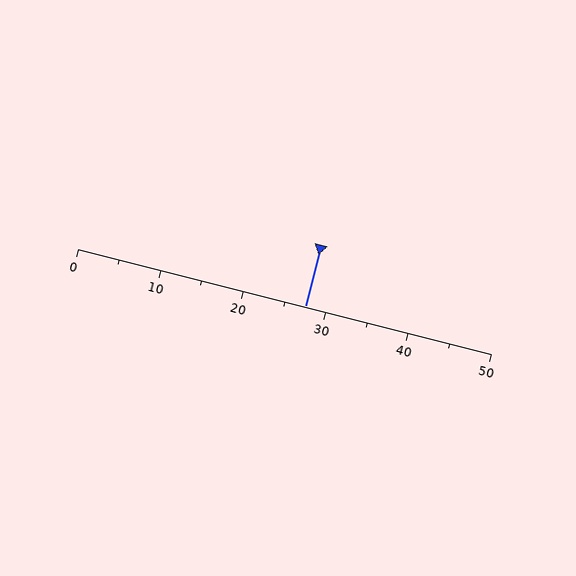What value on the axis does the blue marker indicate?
The marker indicates approximately 27.5.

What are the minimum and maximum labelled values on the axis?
The axis runs from 0 to 50.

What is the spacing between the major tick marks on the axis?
The major ticks are spaced 10 apart.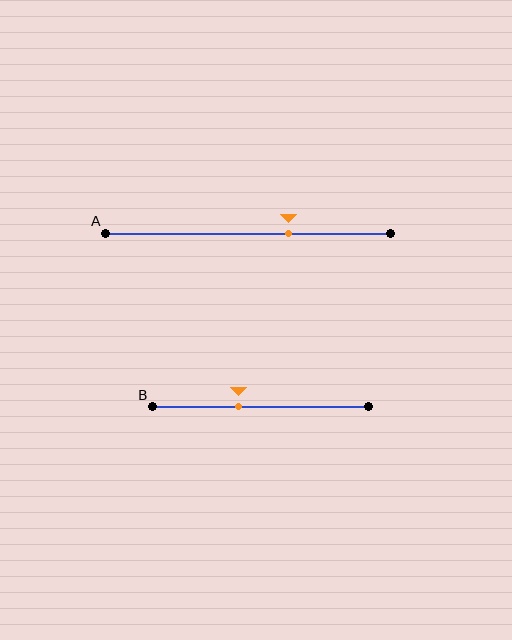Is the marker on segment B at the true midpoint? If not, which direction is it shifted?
No, the marker on segment B is shifted to the left by about 10% of the segment length.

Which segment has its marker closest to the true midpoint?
Segment B has its marker closest to the true midpoint.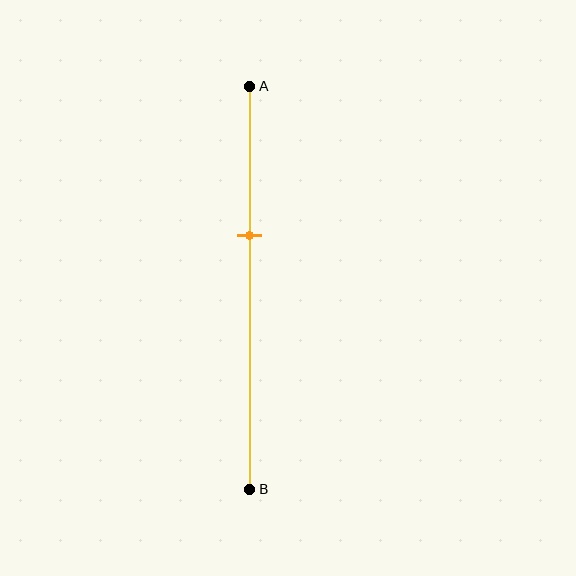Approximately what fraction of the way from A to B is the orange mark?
The orange mark is approximately 35% of the way from A to B.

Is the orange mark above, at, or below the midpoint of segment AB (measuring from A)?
The orange mark is above the midpoint of segment AB.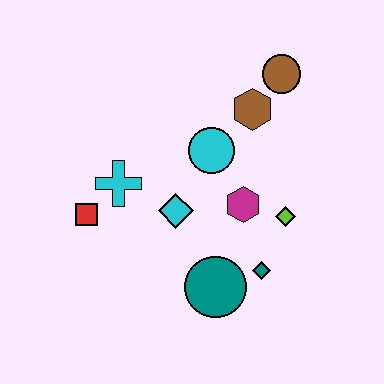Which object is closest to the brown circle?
The brown hexagon is closest to the brown circle.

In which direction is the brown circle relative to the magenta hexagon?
The brown circle is above the magenta hexagon.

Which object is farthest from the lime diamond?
The red square is farthest from the lime diamond.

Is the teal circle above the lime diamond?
No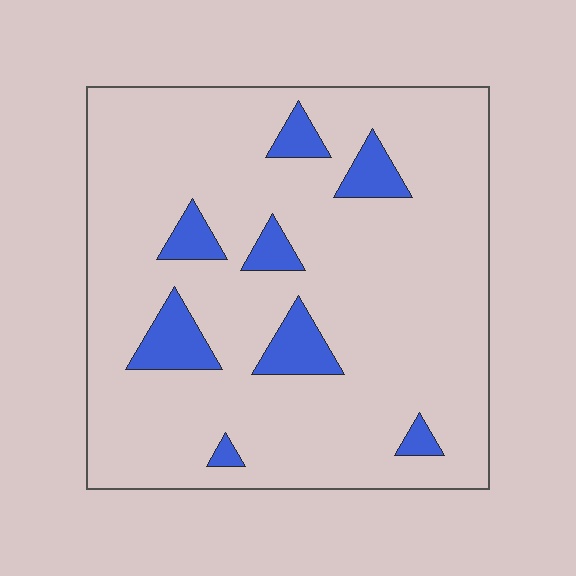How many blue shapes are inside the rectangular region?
8.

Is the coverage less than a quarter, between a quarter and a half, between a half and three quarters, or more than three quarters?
Less than a quarter.